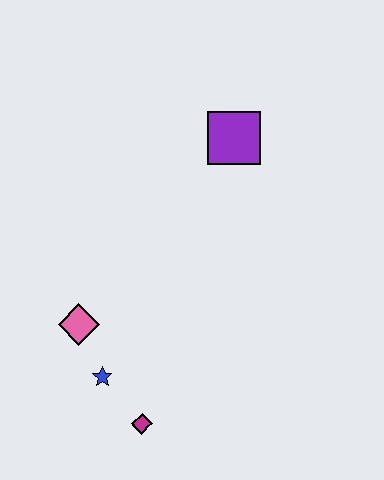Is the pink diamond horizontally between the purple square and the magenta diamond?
No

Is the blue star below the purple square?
Yes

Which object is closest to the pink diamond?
The blue star is closest to the pink diamond.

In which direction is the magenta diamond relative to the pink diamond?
The magenta diamond is below the pink diamond.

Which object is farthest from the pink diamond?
The purple square is farthest from the pink diamond.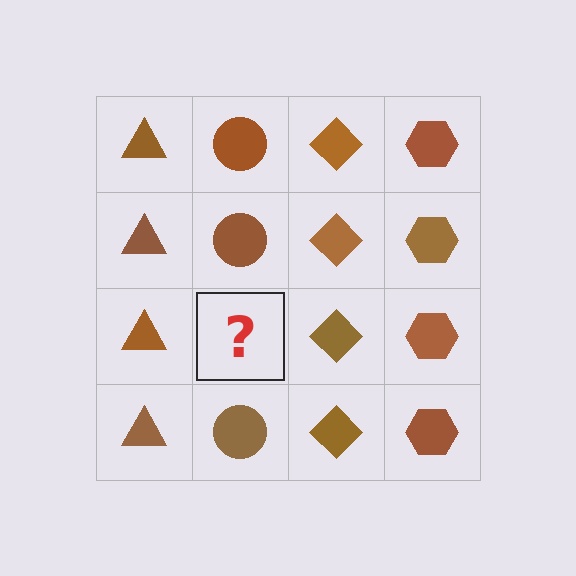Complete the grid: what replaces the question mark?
The question mark should be replaced with a brown circle.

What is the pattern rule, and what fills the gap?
The rule is that each column has a consistent shape. The gap should be filled with a brown circle.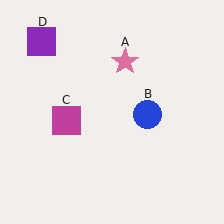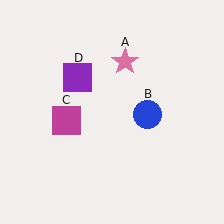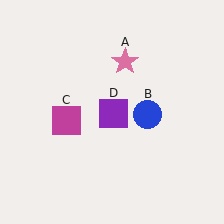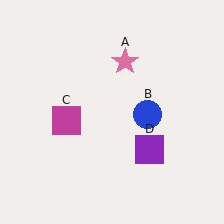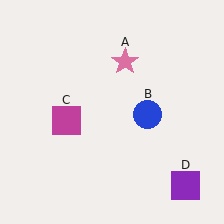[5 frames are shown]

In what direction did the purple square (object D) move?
The purple square (object D) moved down and to the right.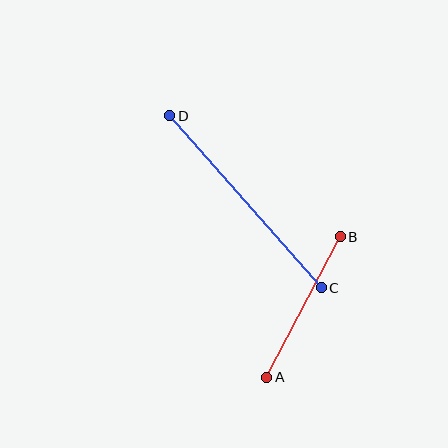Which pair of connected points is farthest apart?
Points C and D are farthest apart.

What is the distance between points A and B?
The distance is approximately 159 pixels.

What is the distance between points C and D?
The distance is approximately 229 pixels.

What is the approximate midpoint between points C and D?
The midpoint is at approximately (245, 202) pixels.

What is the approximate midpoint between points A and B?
The midpoint is at approximately (303, 307) pixels.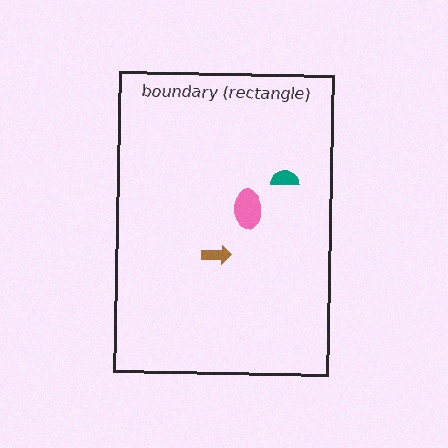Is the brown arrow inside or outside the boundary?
Inside.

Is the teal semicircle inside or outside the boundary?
Inside.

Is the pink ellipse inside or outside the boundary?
Inside.